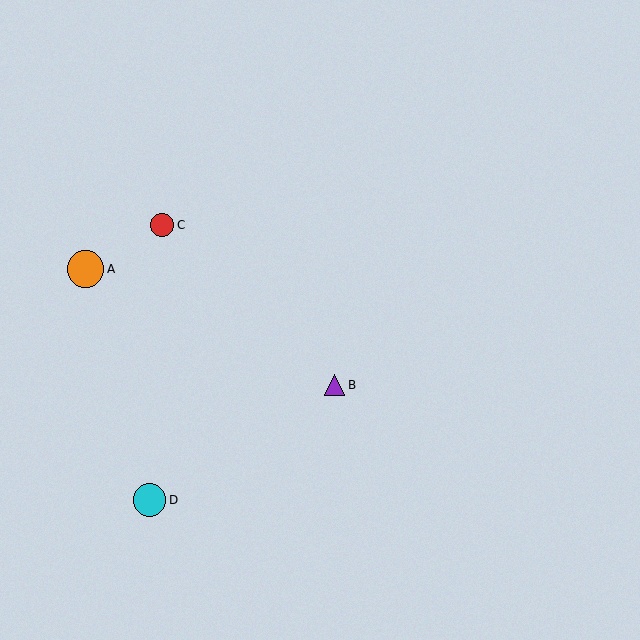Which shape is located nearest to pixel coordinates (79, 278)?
The orange circle (labeled A) at (86, 269) is nearest to that location.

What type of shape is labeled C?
Shape C is a red circle.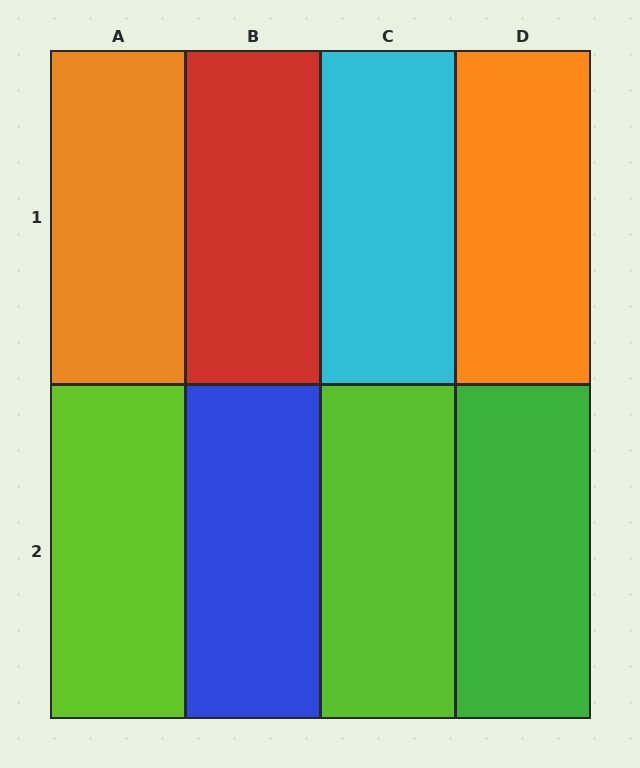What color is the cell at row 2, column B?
Blue.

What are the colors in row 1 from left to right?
Orange, red, cyan, orange.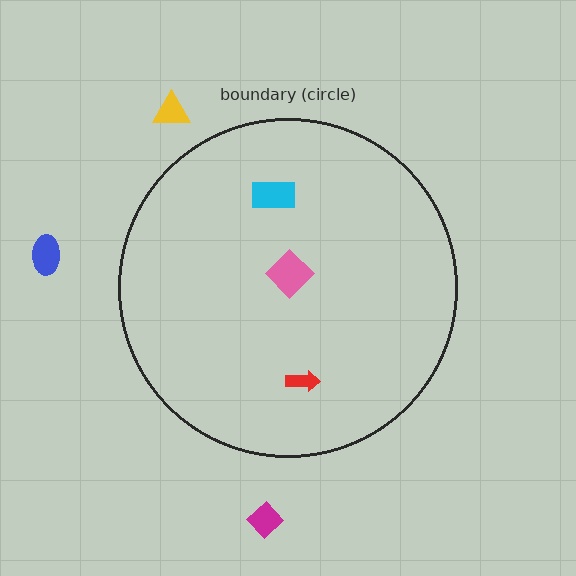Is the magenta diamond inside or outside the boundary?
Outside.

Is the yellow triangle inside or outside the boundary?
Outside.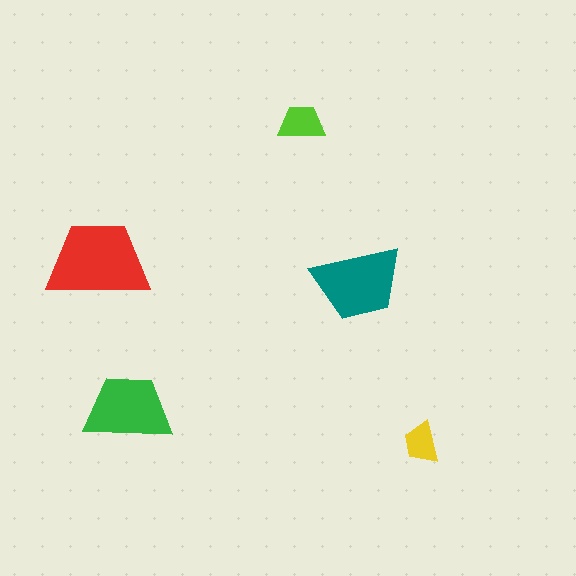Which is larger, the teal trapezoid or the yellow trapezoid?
The teal one.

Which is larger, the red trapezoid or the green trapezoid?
The red one.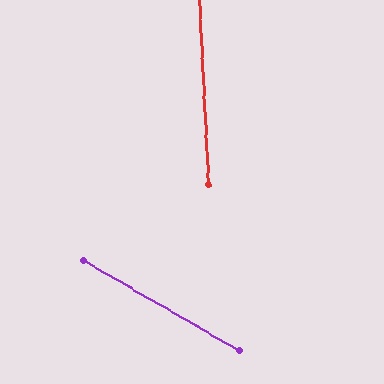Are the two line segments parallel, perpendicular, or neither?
Neither parallel nor perpendicular — they differ by about 57°.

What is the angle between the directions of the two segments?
Approximately 57 degrees.